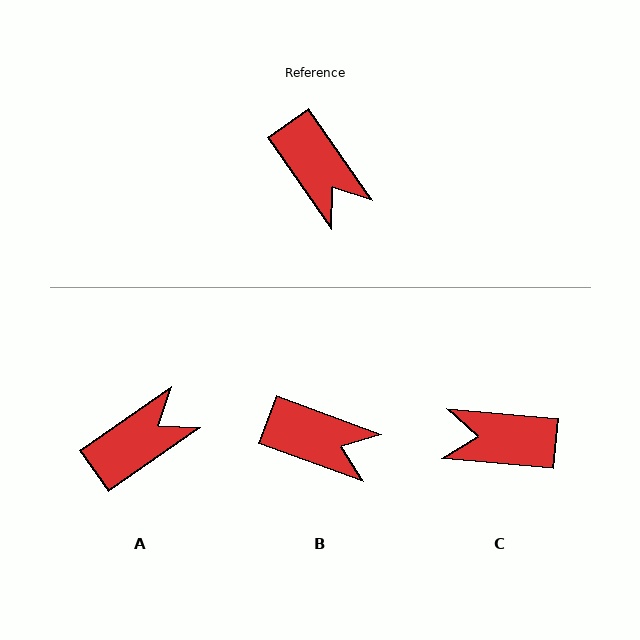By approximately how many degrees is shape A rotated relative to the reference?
Approximately 90 degrees counter-clockwise.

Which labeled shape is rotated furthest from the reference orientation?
C, about 130 degrees away.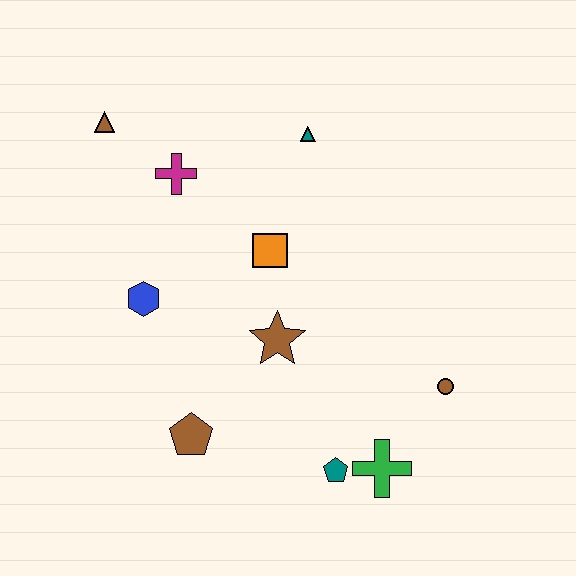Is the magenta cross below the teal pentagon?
No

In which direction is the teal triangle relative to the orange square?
The teal triangle is above the orange square.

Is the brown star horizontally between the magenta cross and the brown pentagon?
No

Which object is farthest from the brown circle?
The brown triangle is farthest from the brown circle.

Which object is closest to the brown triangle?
The magenta cross is closest to the brown triangle.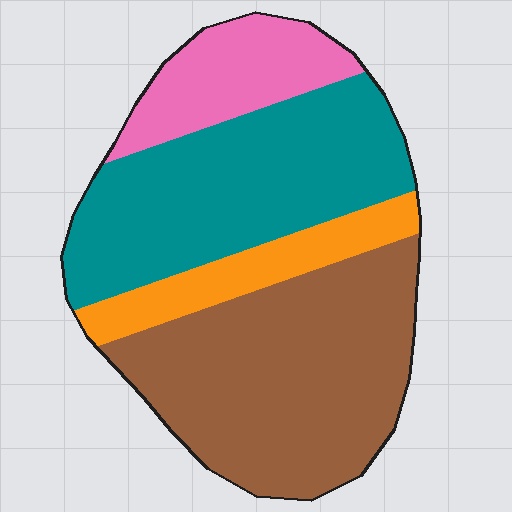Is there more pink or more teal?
Teal.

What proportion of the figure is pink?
Pink covers around 15% of the figure.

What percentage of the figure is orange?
Orange takes up less than a quarter of the figure.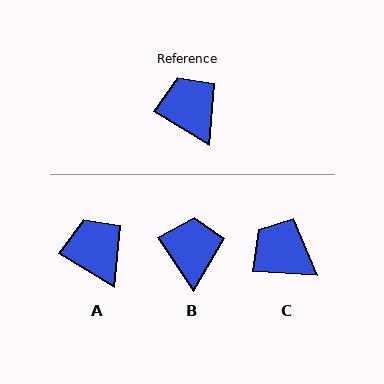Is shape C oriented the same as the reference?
No, it is off by about 27 degrees.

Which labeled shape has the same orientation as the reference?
A.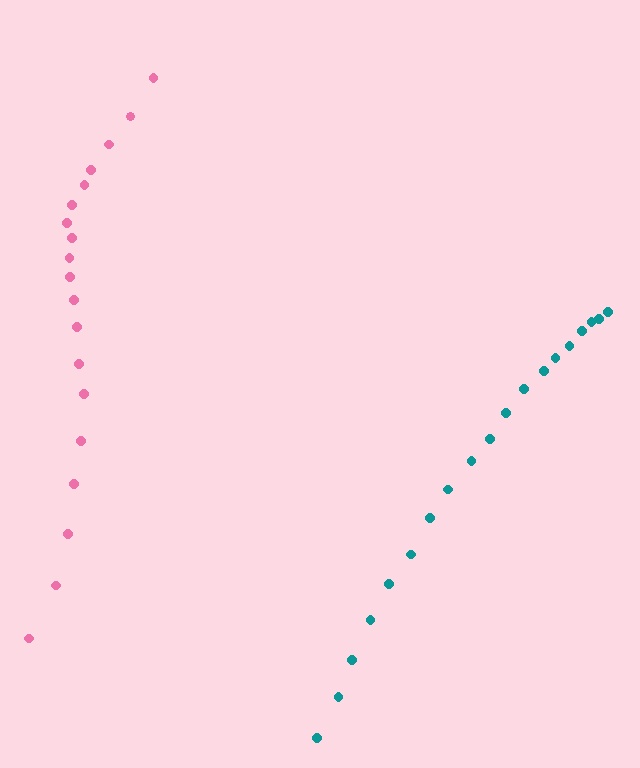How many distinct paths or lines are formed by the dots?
There are 2 distinct paths.